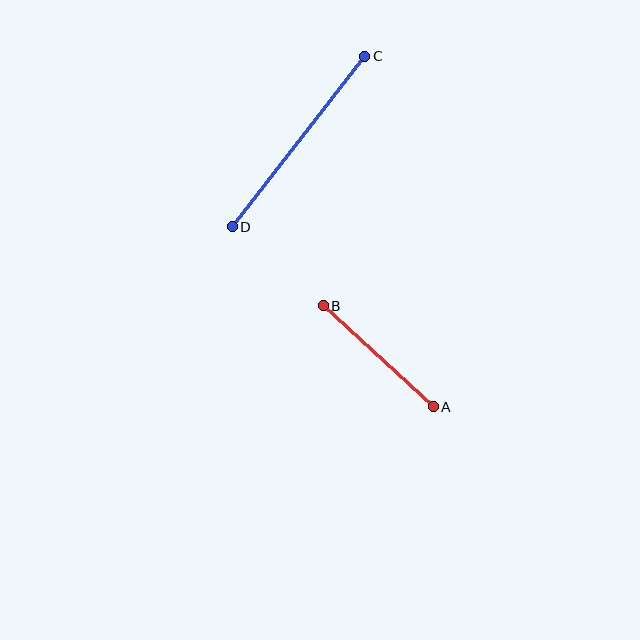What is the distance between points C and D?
The distance is approximately 216 pixels.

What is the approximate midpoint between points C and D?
The midpoint is at approximately (298, 142) pixels.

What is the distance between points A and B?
The distance is approximately 149 pixels.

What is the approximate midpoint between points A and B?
The midpoint is at approximately (378, 356) pixels.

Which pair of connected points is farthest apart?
Points C and D are farthest apart.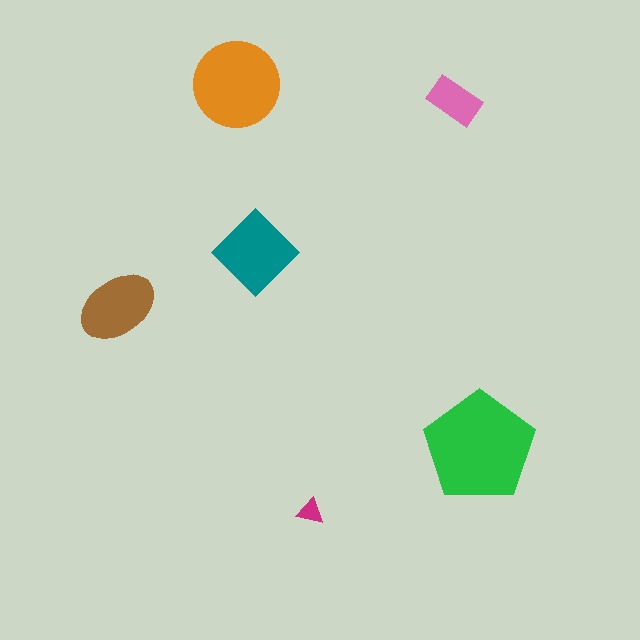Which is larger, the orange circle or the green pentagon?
The green pentagon.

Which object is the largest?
The green pentagon.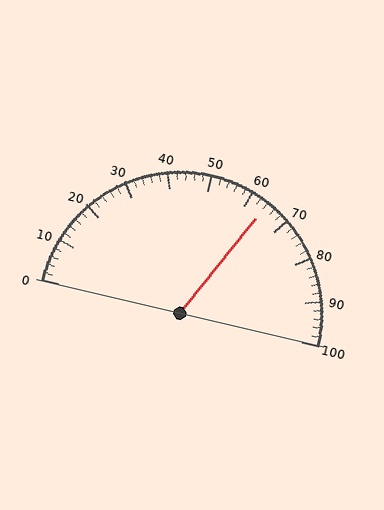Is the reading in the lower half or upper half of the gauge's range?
The reading is in the upper half of the range (0 to 100).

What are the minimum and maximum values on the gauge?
The gauge ranges from 0 to 100.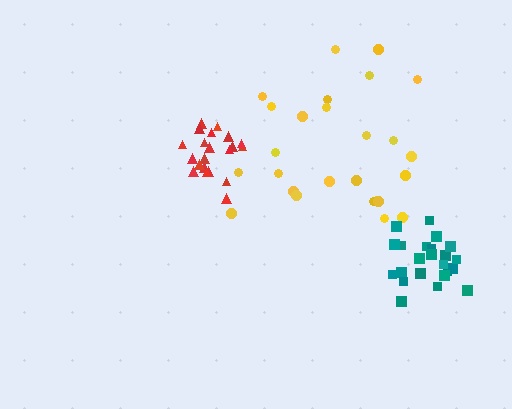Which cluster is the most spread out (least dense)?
Yellow.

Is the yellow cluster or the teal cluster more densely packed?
Teal.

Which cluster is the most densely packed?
Teal.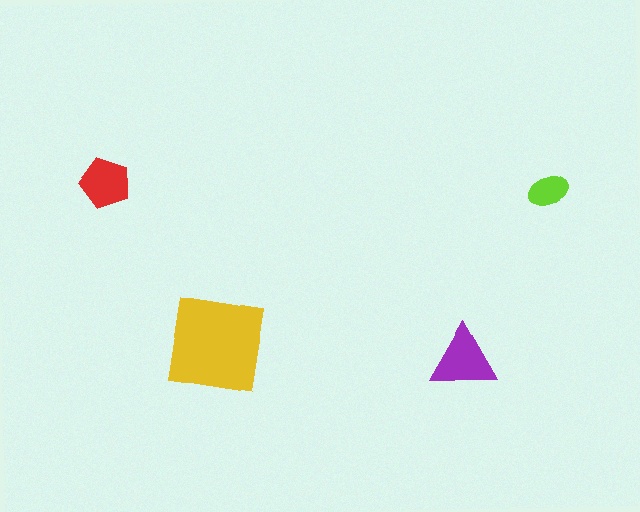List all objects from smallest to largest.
The lime ellipse, the red pentagon, the purple triangle, the yellow square.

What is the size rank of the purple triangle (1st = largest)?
2nd.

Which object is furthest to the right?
The lime ellipse is rightmost.